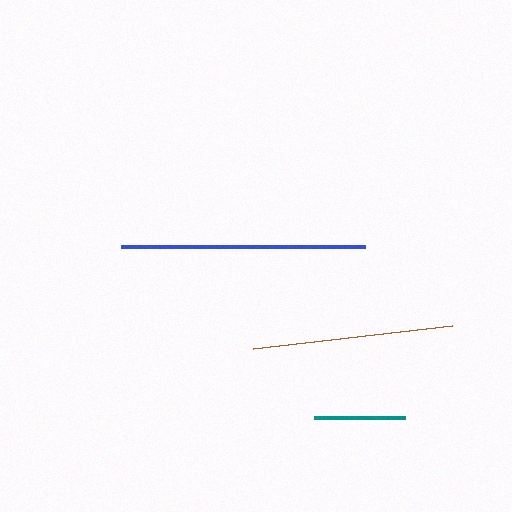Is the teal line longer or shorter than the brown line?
The brown line is longer than the teal line.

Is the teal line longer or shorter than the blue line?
The blue line is longer than the teal line.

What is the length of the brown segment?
The brown segment is approximately 200 pixels long.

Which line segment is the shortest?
The teal line is the shortest at approximately 91 pixels.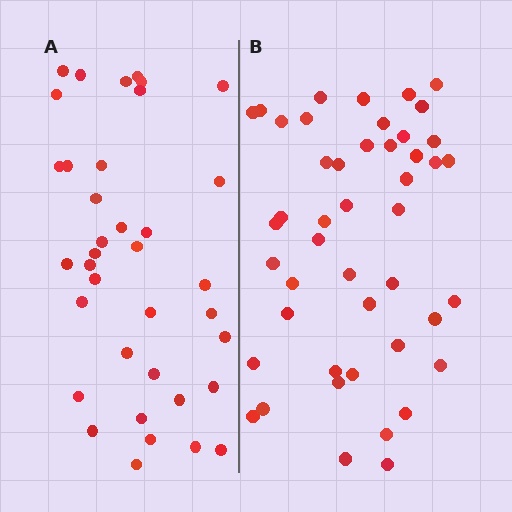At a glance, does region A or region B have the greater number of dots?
Region B (the right region) has more dots.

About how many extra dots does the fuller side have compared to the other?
Region B has roughly 8 or so more dots than region A.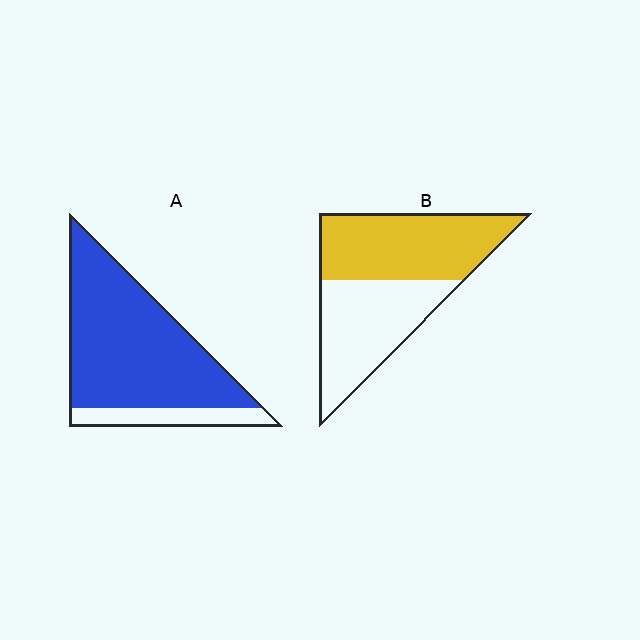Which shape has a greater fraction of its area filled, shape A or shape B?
Shape A.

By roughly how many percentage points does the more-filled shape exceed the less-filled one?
By roughly 30 percentage points (A over B).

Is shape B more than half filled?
Roughly half.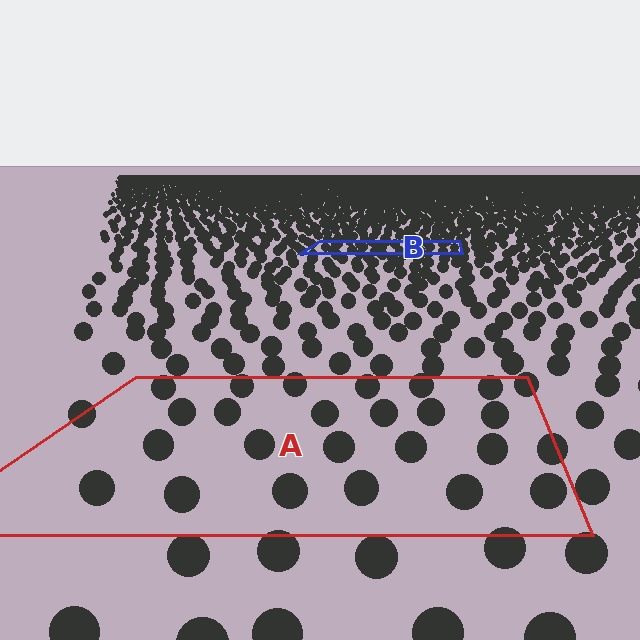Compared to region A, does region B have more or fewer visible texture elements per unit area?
Region B has more texture elements per unit area — they are packed more densely because it is farther away.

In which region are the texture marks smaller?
The texture marks are smaller in region B, because it is farther away.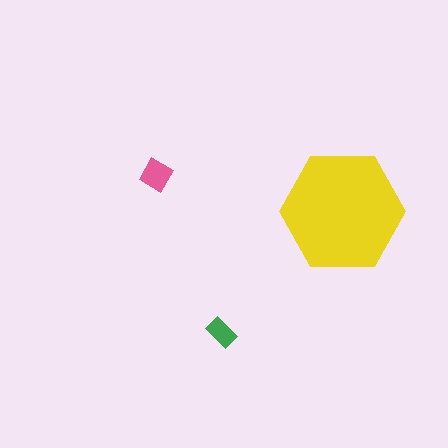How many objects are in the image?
There are 3 objects in the image.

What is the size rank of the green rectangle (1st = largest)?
3rd.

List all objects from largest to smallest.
The yellow hexagon, the pink diamond, the green rectangle.